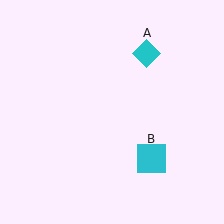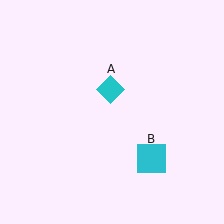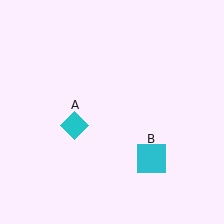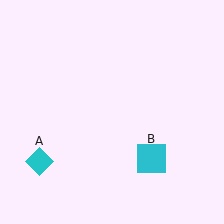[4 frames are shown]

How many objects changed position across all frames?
1 object changed position: cyan diamond (object A).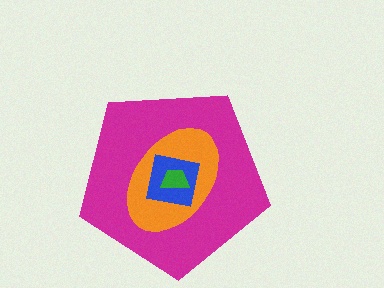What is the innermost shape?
The green trapezoid.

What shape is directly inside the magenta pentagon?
The orange ellipse.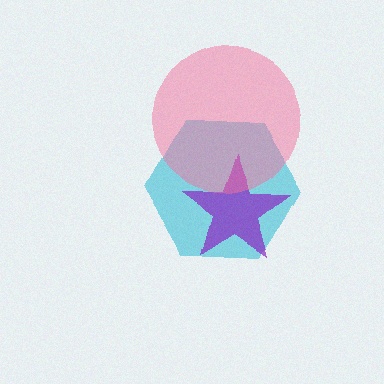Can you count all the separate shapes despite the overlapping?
Yes, there are 3 separate shapes.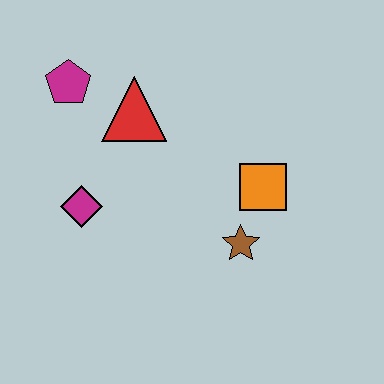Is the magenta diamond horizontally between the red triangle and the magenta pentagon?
Yes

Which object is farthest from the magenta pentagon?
The brown star is farthest from the magenta pentagon.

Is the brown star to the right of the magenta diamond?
Yes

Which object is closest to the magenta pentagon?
The red triangle is closest to the magenta pentagon.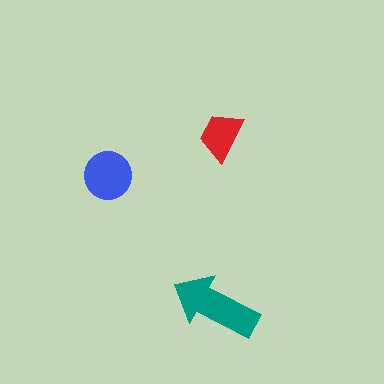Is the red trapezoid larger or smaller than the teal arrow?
Smaller.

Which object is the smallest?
The red trapezoid.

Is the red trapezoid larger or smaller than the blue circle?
Smaller.